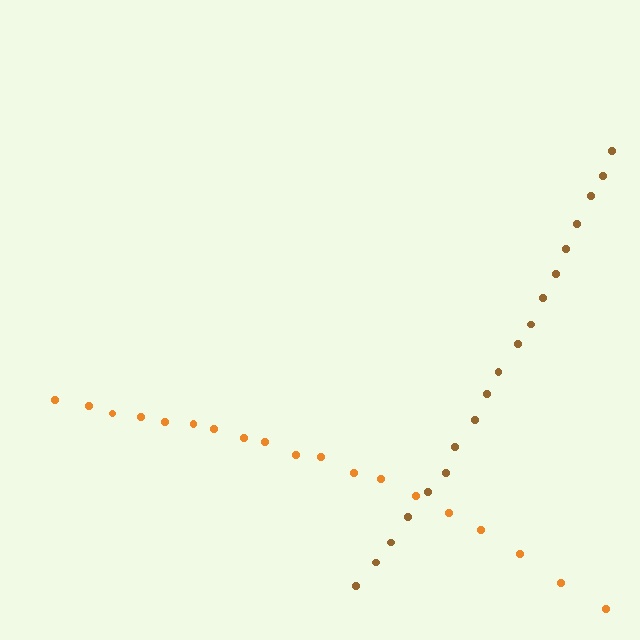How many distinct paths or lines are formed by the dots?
There are 2 distinct paths.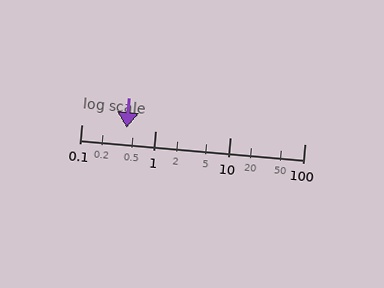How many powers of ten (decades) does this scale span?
The scale spans 3 decades, from 0.1 to 100.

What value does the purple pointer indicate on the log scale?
The pointer indicates approximately 0.41.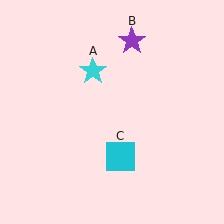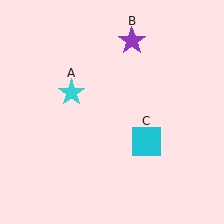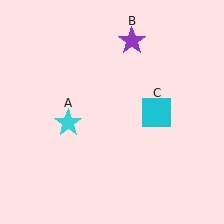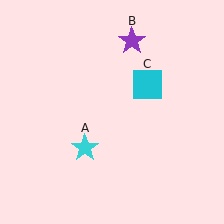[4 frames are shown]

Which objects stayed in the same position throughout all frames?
Purple star (object B) remained stationary.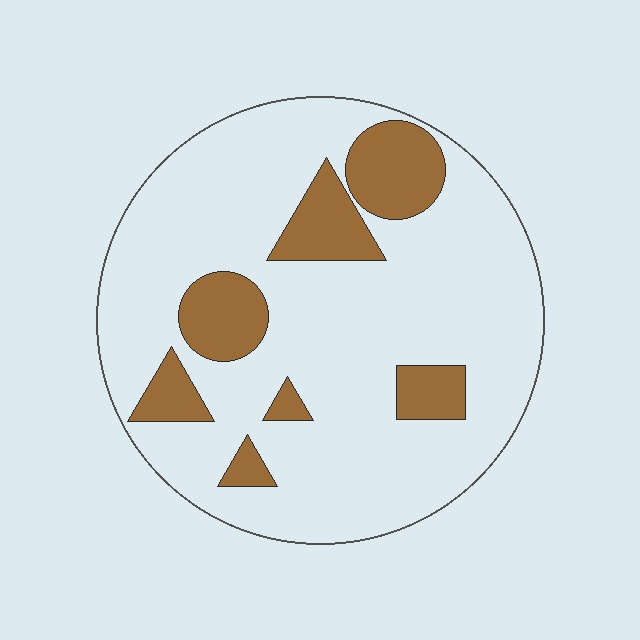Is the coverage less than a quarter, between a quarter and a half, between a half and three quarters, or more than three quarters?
Less than a quarter.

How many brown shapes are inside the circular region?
7.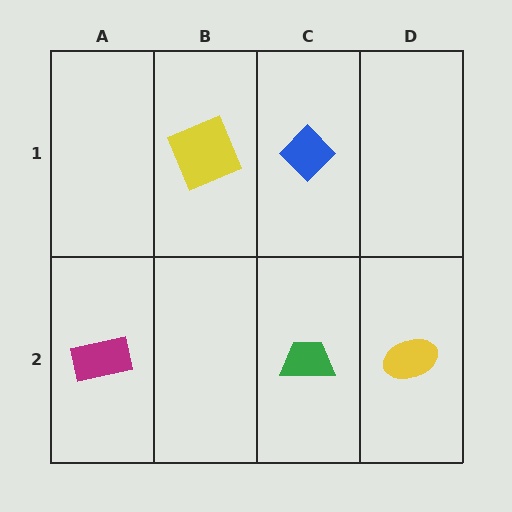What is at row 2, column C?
A green trapezoid.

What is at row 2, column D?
A yellow ellipse.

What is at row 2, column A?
A magenta rectangle.